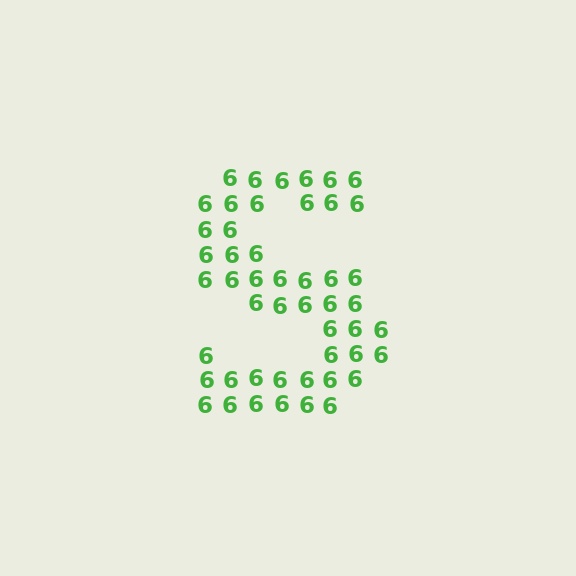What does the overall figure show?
The overall figure shows the letter S.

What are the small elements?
The small elements are digit 6's.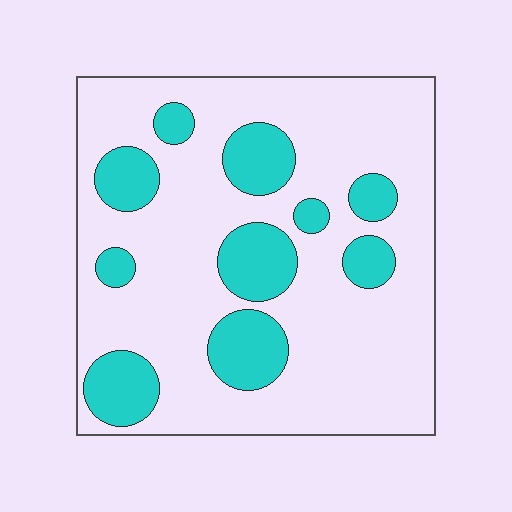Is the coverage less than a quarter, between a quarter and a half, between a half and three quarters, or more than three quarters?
Less than a quarter.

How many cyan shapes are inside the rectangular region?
10.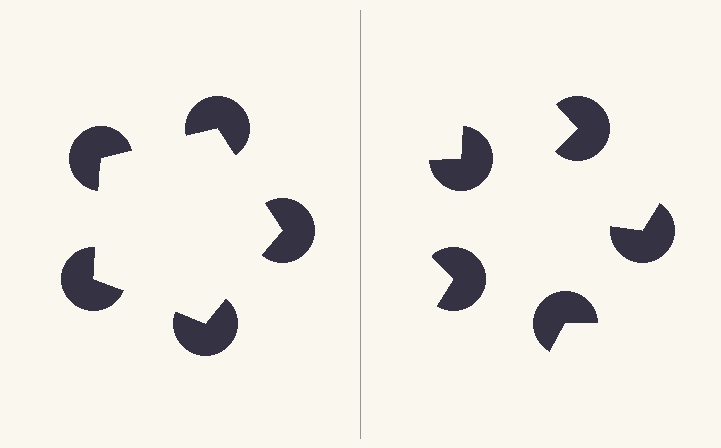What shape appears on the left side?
An illusory pentagon.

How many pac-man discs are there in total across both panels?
10 — 5 on each side.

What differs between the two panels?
The pac-man discs are positioned identically on both sides; only the wedge orientations differ. On the left they align to a pentagon; on the right they are misaligned.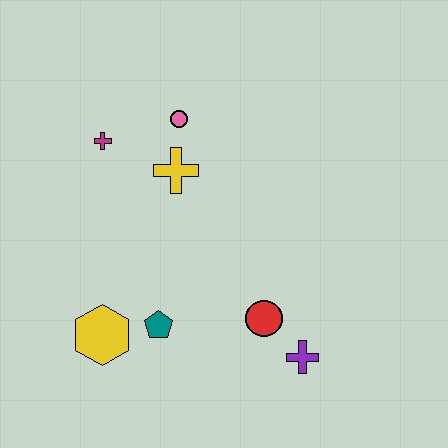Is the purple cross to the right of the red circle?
Yes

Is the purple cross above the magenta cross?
No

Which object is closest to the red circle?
The purple cross is closest to the red circle.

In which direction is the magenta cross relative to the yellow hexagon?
The magenta cross is above the yellow hexagon.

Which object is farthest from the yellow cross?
The purple cross is farthest from the yellow cross.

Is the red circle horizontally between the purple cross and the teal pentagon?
Yes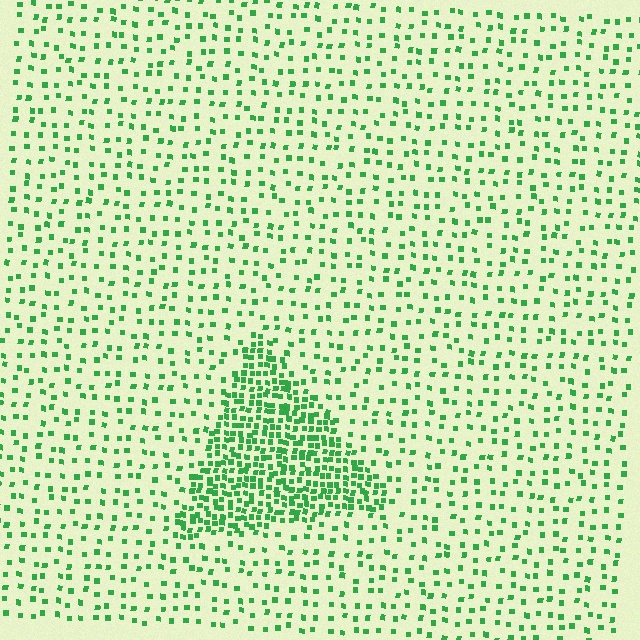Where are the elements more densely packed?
The elements are more densely packed inside the triangle boundary.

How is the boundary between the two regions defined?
The boundary is defined by a change in element density (approximately 2.9x ratio). All elements are the same color, size, and shape.